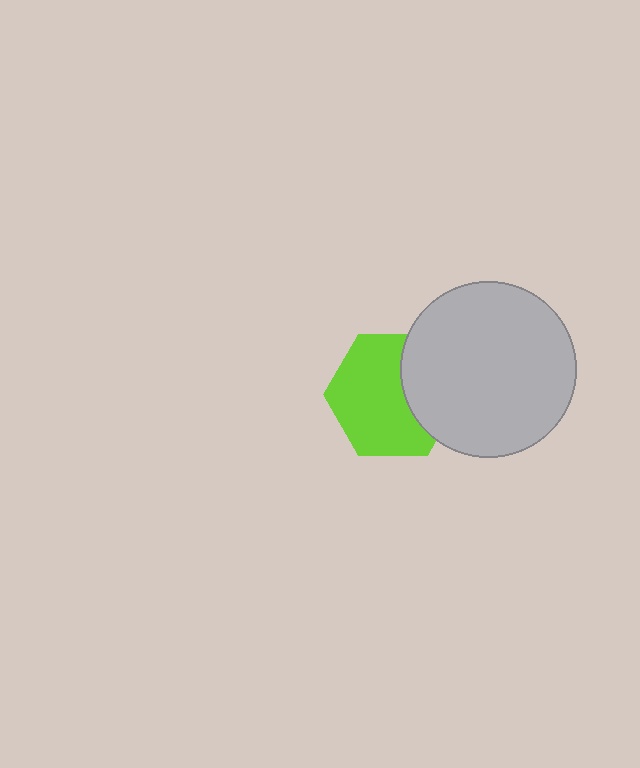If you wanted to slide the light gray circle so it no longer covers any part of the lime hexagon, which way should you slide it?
Slide it right — that is the most direct way to separate the two shapes.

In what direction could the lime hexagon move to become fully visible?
The lime hexagon could move left. That would shift it out from behind the light gray circle entirely.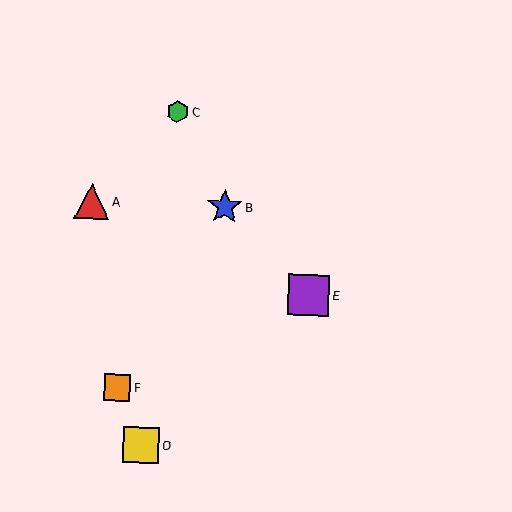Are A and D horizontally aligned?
No, A is at y≈201 and D is at y≈445.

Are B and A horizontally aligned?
Yes, both are at y≈207.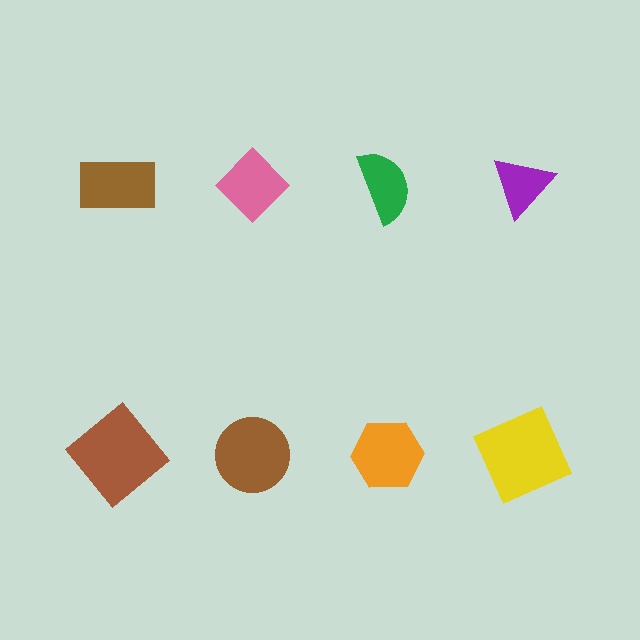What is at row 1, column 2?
A pink diamond.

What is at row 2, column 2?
A brown circle.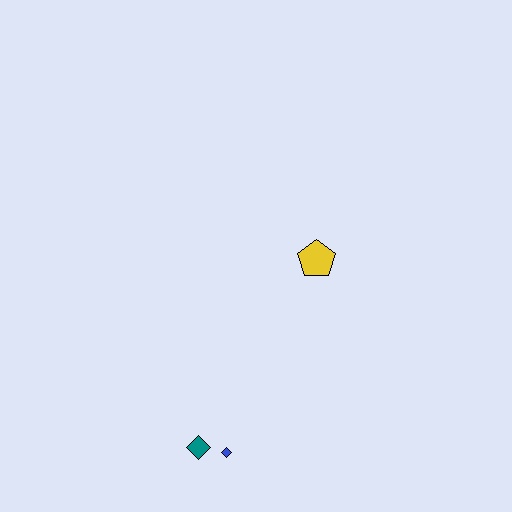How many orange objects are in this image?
There are no orange objects.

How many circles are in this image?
There are no circles.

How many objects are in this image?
There are 3 objects.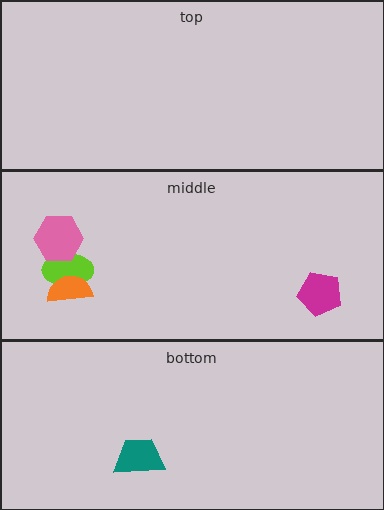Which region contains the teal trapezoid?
The bottom region.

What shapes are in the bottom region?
The teal trapezoid.